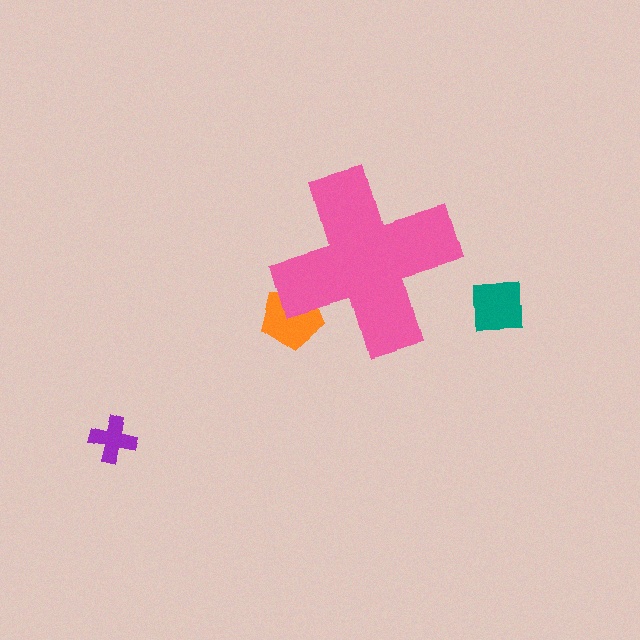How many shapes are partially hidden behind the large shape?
1 shape is partially hidden.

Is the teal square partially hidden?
No, the teal square is fully visible.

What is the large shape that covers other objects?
A pink cross.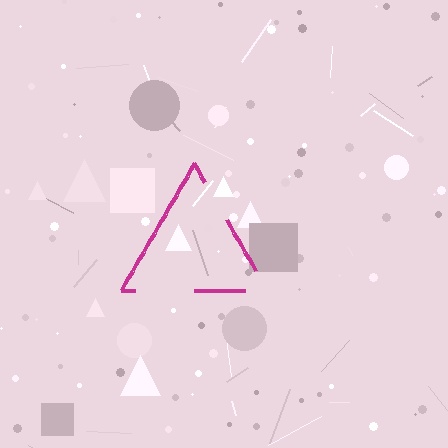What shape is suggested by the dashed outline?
The dashed outline suggests a triangle.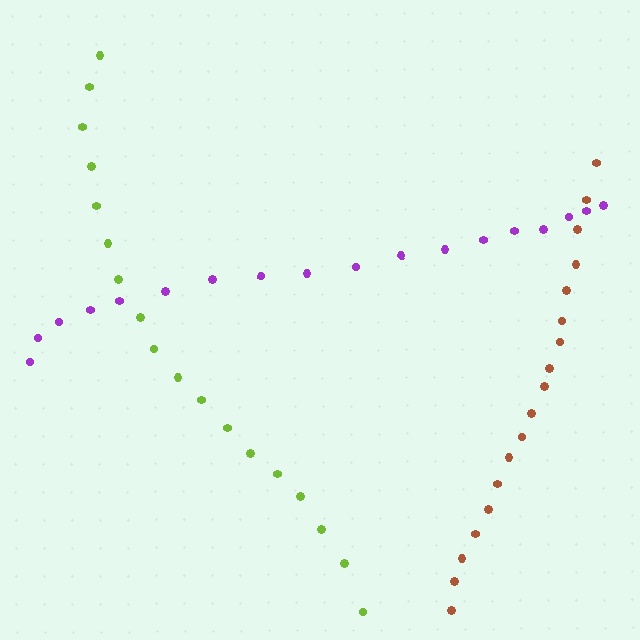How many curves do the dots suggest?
There are 3 distinct paths.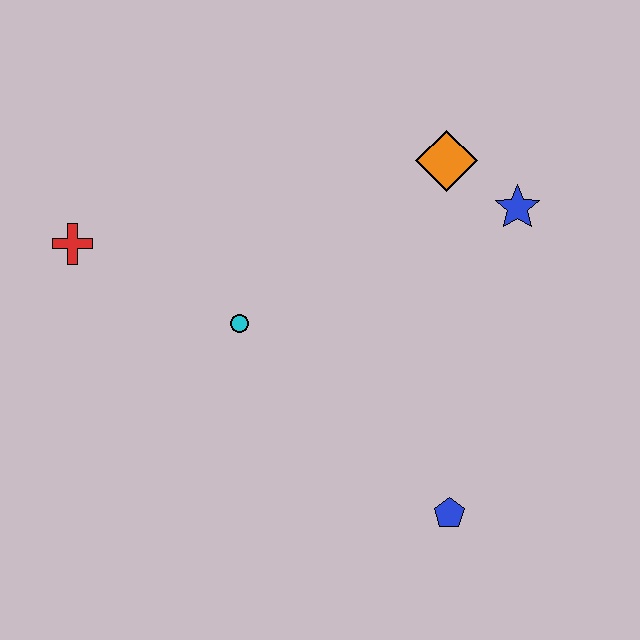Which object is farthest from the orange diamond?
The red cross is farthest from the orange diamond.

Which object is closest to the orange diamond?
The blue star is closest to the orange diamond.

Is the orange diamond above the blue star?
Yes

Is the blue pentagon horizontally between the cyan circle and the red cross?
No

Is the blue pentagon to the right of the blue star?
No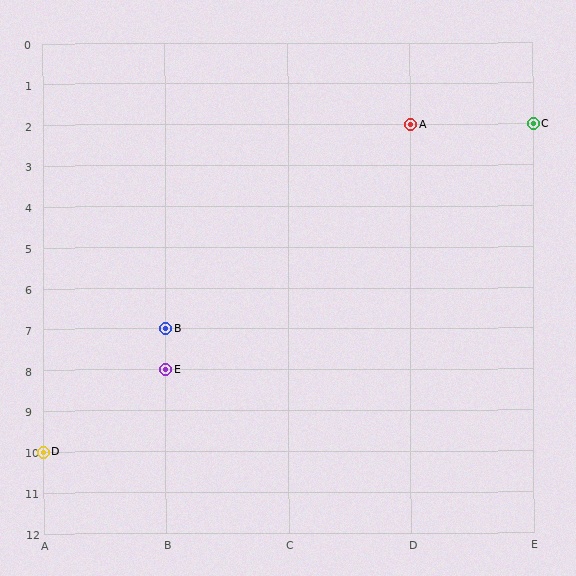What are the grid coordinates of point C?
Point C is at grid coordinates (E, 2).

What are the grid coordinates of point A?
Point A is at grid coordinates (D, 2).